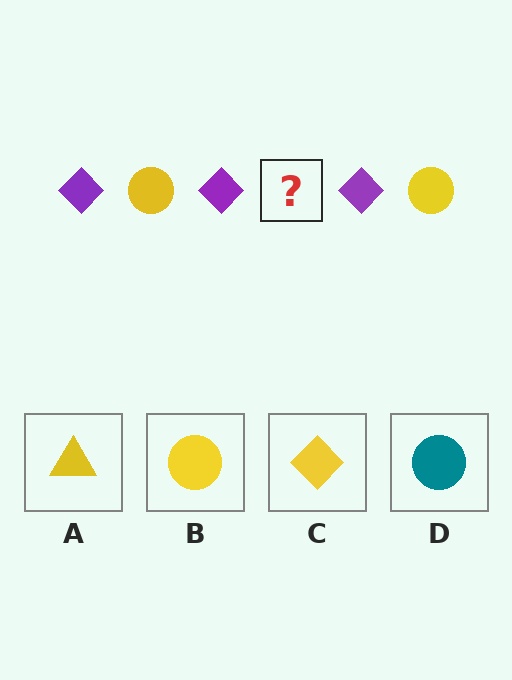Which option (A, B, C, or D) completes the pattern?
B.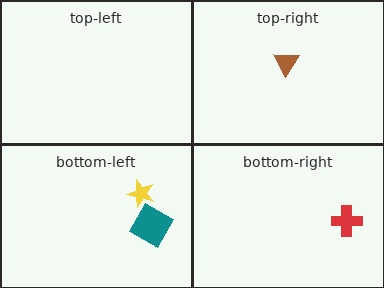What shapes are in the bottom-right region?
The red cross.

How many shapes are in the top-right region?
1.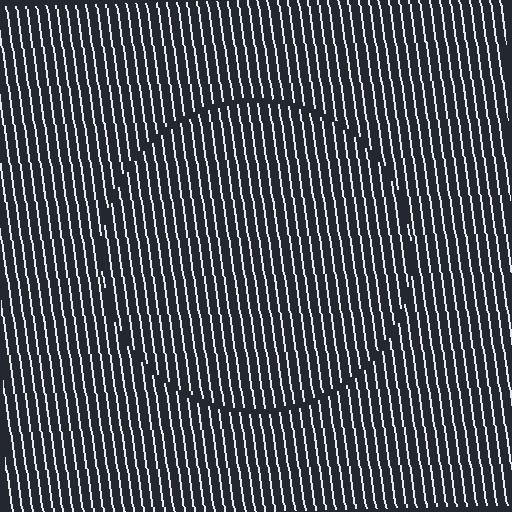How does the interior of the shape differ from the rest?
The interior of the shape contains the same grating, shifted by half a period — the contour is defined by the phase discontinuity where line-ends from the inner and outer gratings abut.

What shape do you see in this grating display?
An illusory circle. The interior of the shape contains the same grating, shifted by half a period — the contour is defined by the phase discontinuity where line-ends from the inner and outer gratings abut.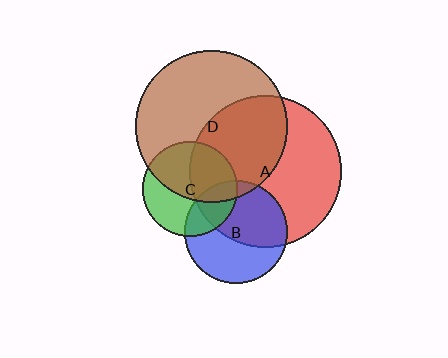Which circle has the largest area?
Circle D (brown).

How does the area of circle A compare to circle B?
Approximately 2.2 times.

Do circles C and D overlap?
Yes.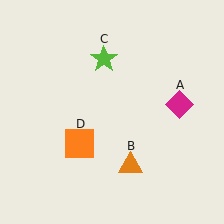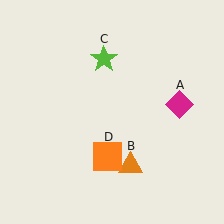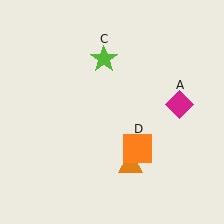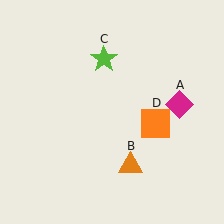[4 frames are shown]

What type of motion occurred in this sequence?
The orange square (object D) rotated counterclockwise around the center of the scene.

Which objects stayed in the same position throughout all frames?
Magenta diamond (object A) and orange triangle (object B) and lime star (object C) remained stationary.